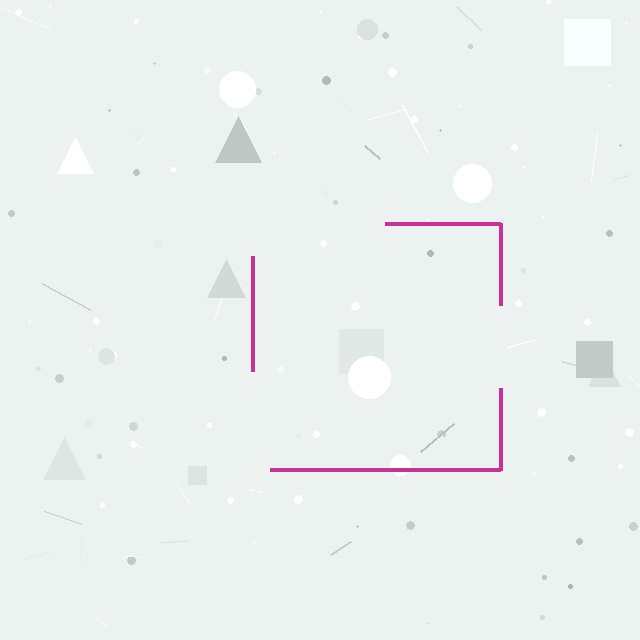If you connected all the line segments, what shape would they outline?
They would outline a square.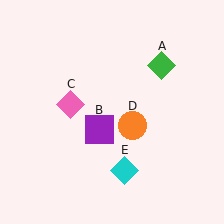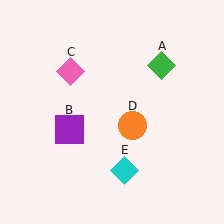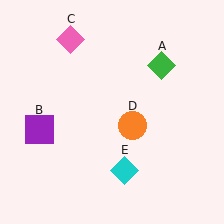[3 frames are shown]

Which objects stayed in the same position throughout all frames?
Green diamond (object A) and orange circle (object D) and cyan diamond (object E) remained stationary.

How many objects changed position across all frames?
2 objects changed position: purple square (object B), pink diamond (object C).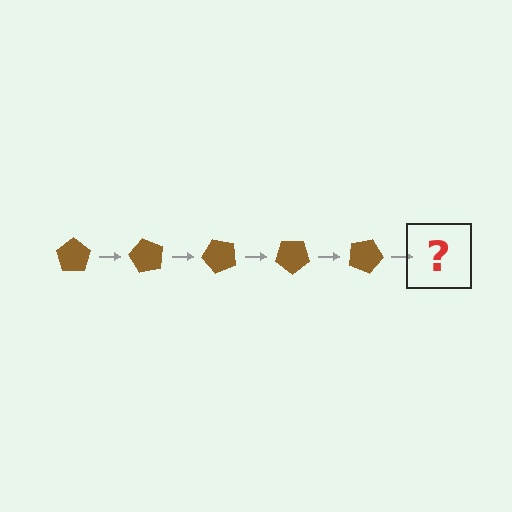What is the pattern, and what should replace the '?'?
The pattern is that the pentagon rotates 60 degrees each step. The '?' should be a brown pentagon rotated 300 degrees.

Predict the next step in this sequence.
The next step is a brown pentagon rotated 300 degrees.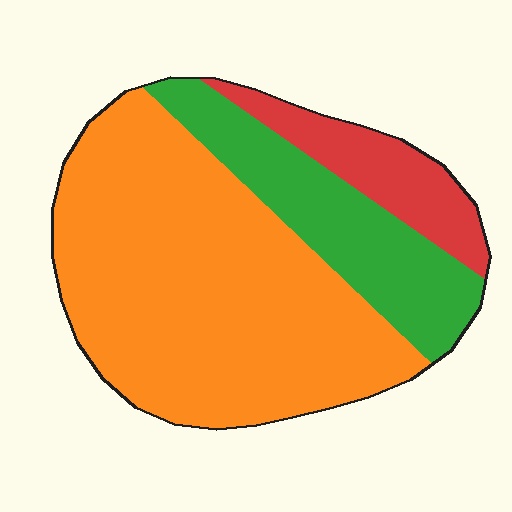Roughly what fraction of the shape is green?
Green covers roughly 25% of the shape.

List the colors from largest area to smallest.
From largest to smallest: orange, green, red.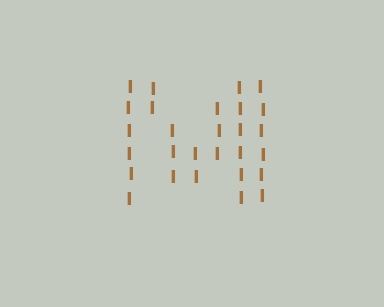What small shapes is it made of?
It is made of small letter I's.